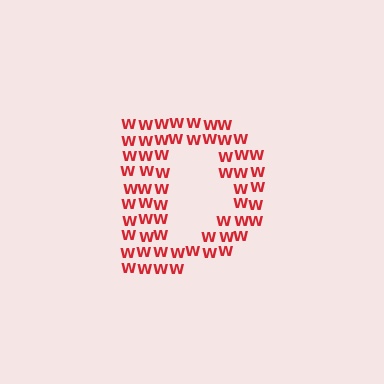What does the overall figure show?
The overall figure shows the letter D.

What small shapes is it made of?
It is made of small letter W's.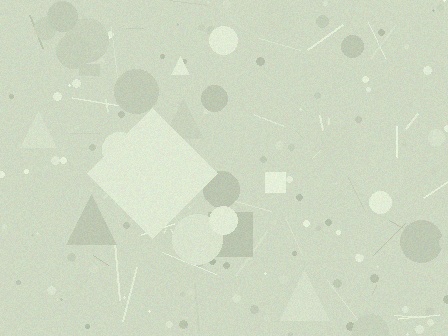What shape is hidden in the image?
A diamond is hidden in the image.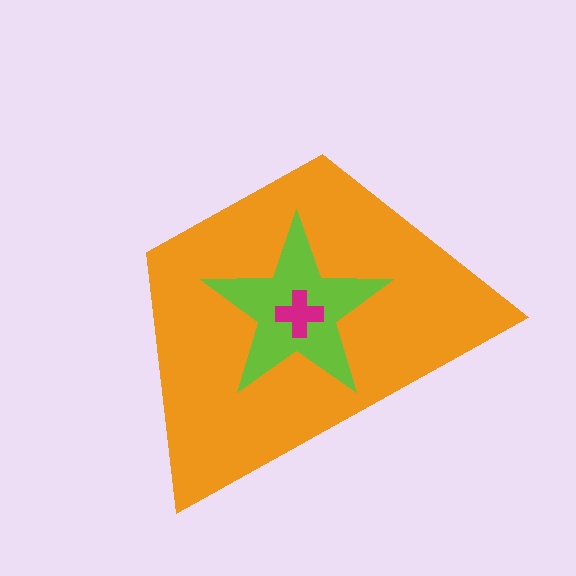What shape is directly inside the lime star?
The magenta cross.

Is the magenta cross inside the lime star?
Yes.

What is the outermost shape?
The orange trapezoid.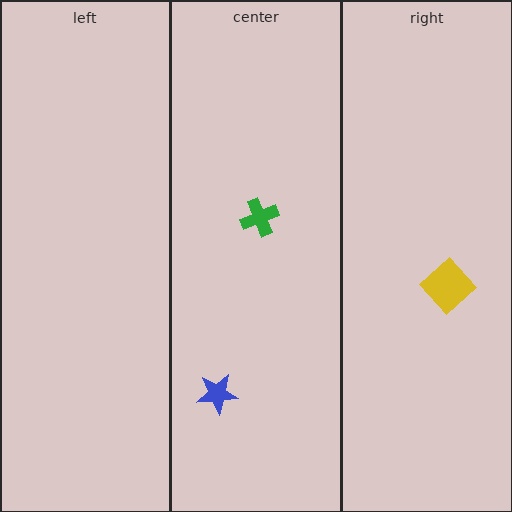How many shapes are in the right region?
1.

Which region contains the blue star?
The center region.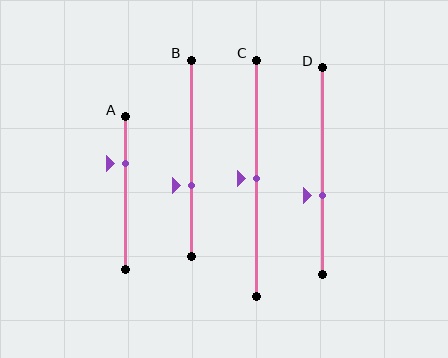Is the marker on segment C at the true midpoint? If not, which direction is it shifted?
Yes, the marker on segment C is at the true midpoint.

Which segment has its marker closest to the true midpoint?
Segment C has its marker closest to the true midpoint.